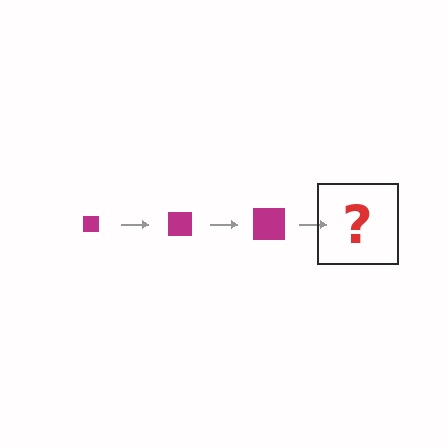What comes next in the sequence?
The next element should be a magenta square, larger than the previous one.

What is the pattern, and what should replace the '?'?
The pattern is that the square gets progressively larger each step. The '?' should be a magenta square, larger than the previous one.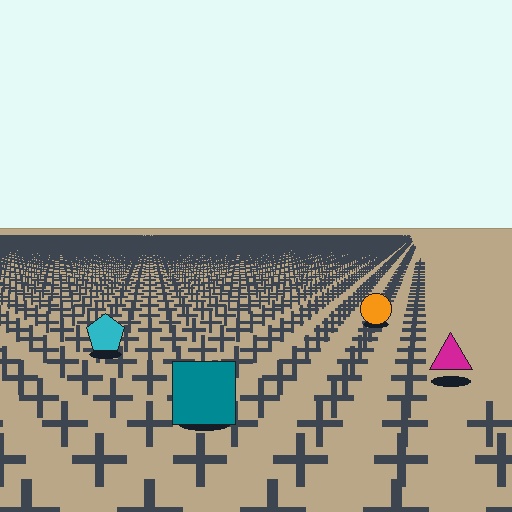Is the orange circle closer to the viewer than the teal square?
No. The teal square is closer — you can tell from the texture gradient: the ground texture is coarser near it.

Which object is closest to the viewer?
The teal square is closest. The texture marks near it are larger and more spread out.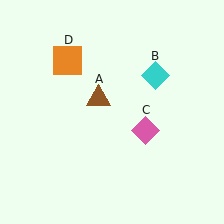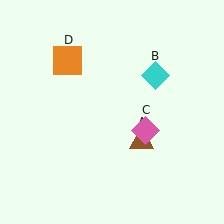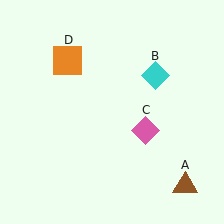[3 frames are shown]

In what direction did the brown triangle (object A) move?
The brown triangle (object A) moved down and to the right.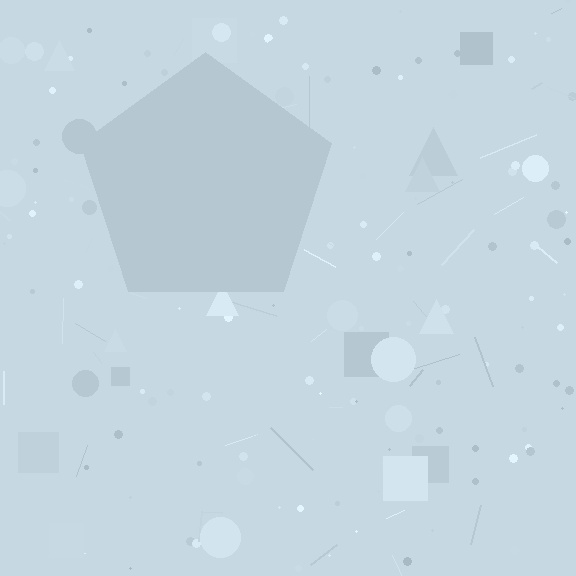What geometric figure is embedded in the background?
A pentagon is embedded in the background.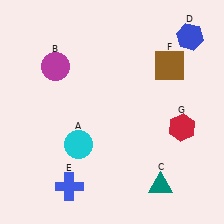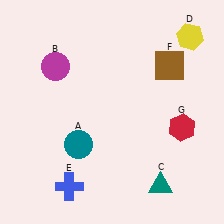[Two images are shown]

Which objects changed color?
A changed from cyan to teal. D changed from blue to yellow.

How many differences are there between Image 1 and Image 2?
There are 2 differences between the two images.